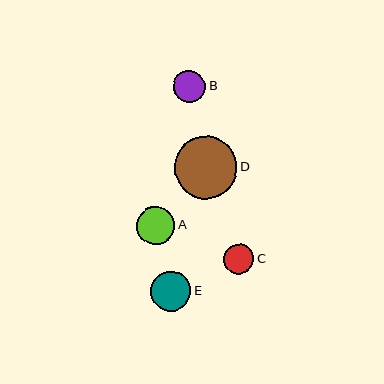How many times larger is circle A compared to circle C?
Circle A is approximately 1.3 times the size of circle C.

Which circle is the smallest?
Circle C is the smallest with a size of approximately 30 pixels.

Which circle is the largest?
Circle D is the largest with a size of approximately 63 pixels.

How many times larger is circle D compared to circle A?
Circle D is approximately 1.6 times the size of circle A.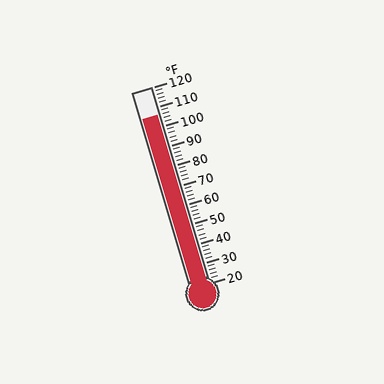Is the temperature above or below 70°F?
The temperature is above 70°F.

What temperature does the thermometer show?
The thermometer shows approximately 106°F.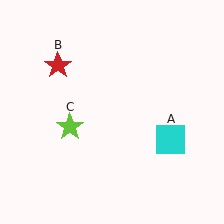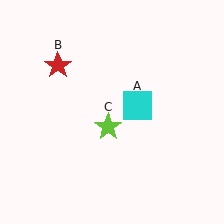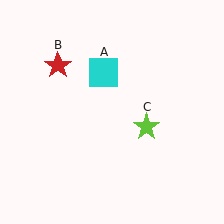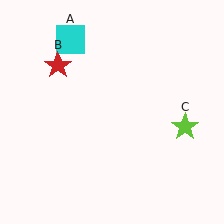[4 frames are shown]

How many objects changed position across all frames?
2 objects changed position: cyan square (object A), lime star (object C).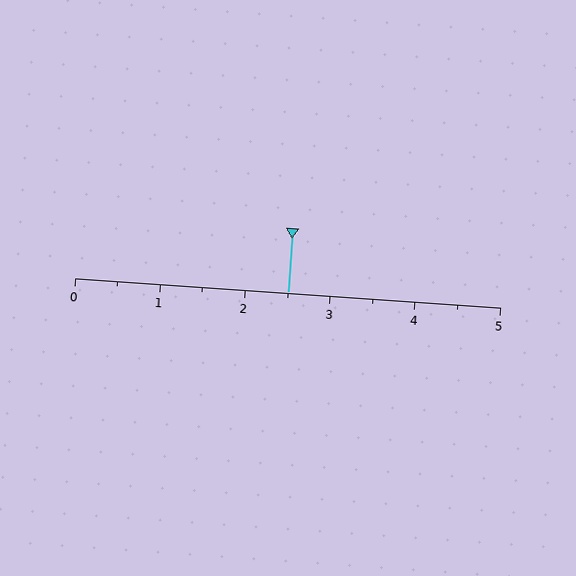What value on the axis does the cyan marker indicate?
The marker indicates approximately 2.5.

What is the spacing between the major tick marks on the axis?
The major ticks are spaced 1 apart.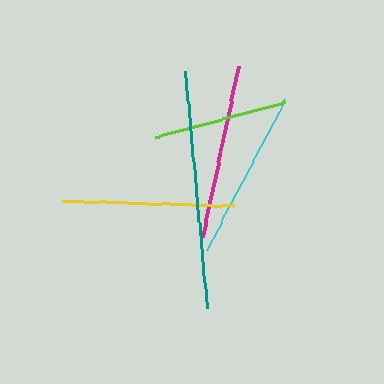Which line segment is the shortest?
The lime line is the shortest at approximately 134 pixels.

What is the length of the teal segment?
The teal segment is approximately 238 pixels long.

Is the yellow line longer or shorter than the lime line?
The yellow line is longer than the lime line.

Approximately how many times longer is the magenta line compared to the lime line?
The magenta line is approximately 1.3 times the length of the lime line.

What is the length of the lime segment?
The lime segment is approximately 134 pixels long.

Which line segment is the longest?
The teal line is the longest at approximately 238 pixels.